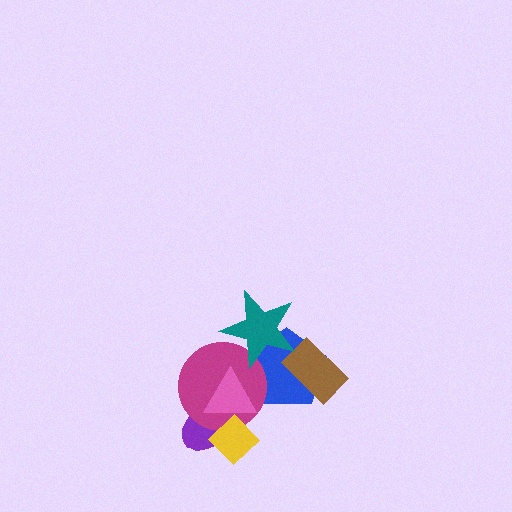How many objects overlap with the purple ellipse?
3 objects overlap with the purple ellipse.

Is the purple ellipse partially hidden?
Yes, it is partially covered by another shape.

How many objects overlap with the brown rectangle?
1 object overlaps with the brown rectangle.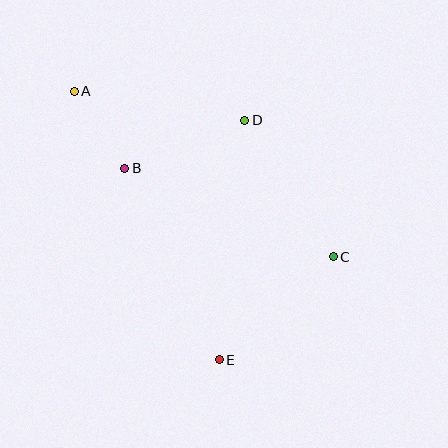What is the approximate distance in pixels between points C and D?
The distance between C and D is approximately 163 pixels.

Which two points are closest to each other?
Points A and B are closest to each other.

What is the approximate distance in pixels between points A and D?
The distance between A and D is approximately 173 pixels.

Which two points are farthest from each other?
Points A and C are farthest from each other.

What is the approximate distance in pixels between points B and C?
The distance between B and C is approximately 226 pixels.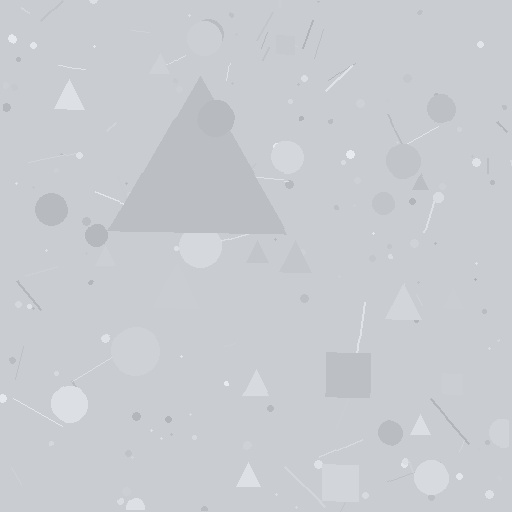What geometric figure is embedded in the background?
A triangle is embedded in the background.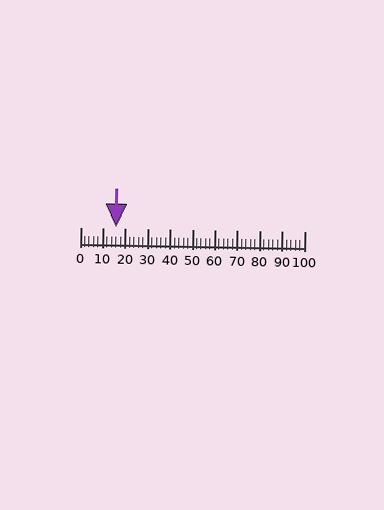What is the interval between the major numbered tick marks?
The major tick marks are spaced 10 units apart.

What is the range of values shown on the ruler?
The ruler shows values from 0 to 100.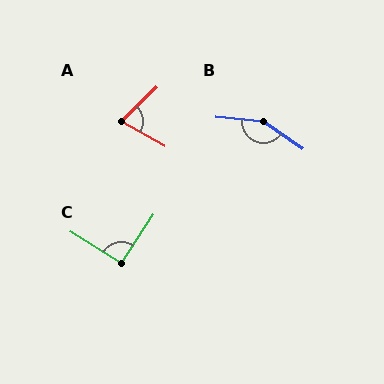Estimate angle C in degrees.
Approximately 91 degrees.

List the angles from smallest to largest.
A (73°), C (91°), B (151°).